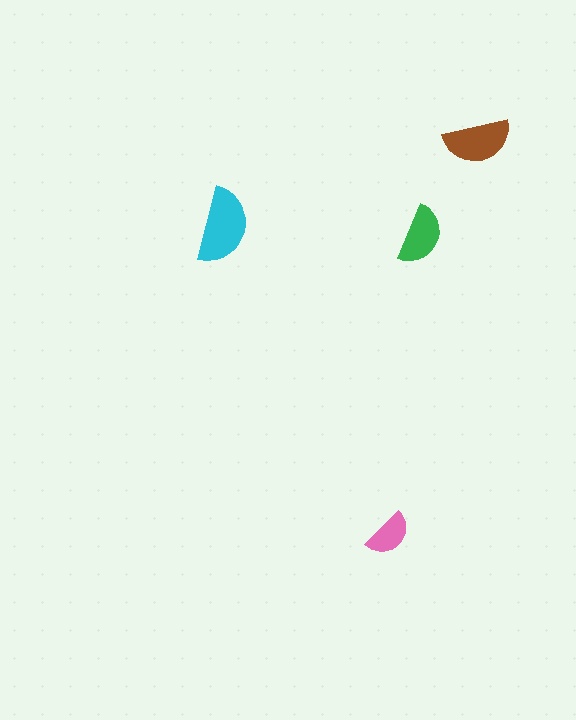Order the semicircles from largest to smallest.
the cyan one, the brown one, the green one, the pink one.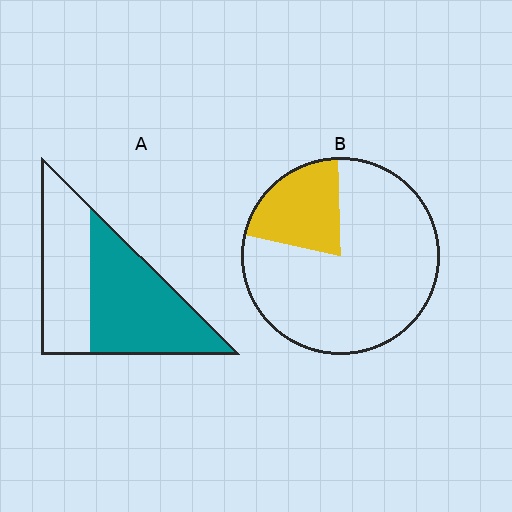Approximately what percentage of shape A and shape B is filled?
A is approximately 55% and B is approximately 20%.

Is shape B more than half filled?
No.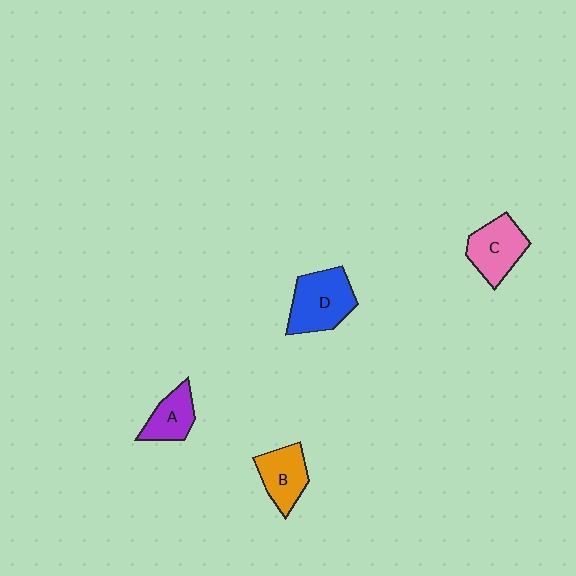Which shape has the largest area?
Shape D (blue).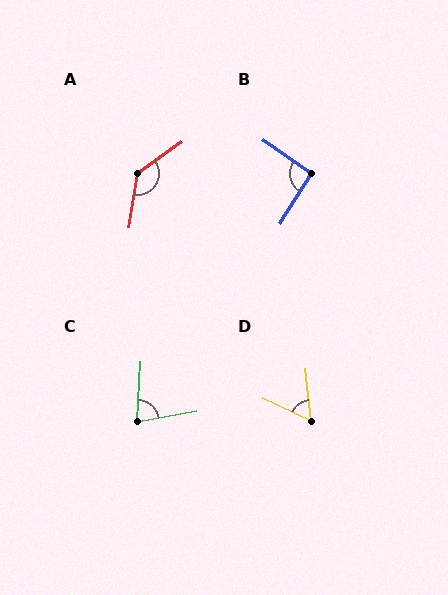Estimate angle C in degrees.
Approximately 76 degrees.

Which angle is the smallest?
D, at approximately 58 degrees.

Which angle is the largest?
A, at approximately 135 degrees.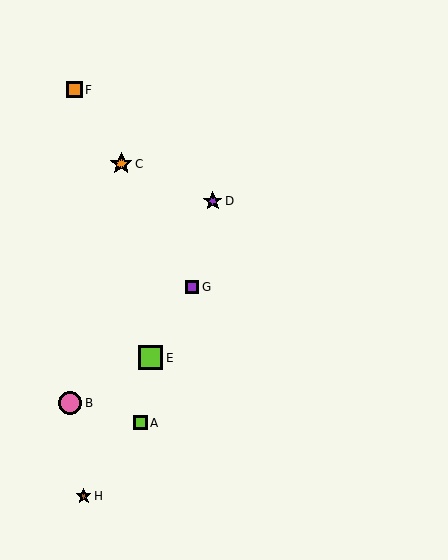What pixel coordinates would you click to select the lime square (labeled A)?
Click at (140, 423) to select the lime square A.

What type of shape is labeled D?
Shape D is a purple star.